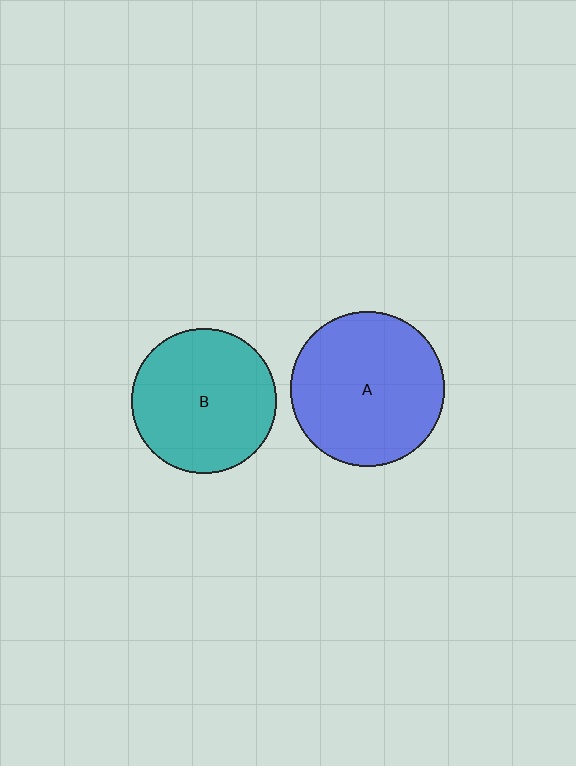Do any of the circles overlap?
No, none of the circles overlap.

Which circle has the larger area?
Circle A (blue).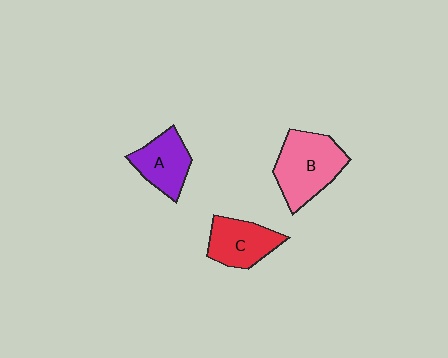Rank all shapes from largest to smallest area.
From largest to smallest: B (pink), C (red), A (purple).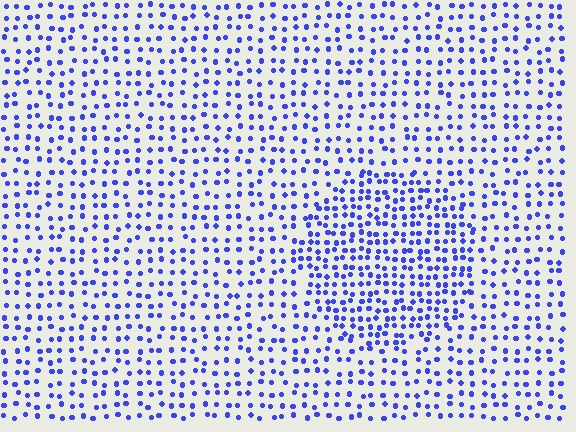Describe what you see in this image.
The image contains small blue elements arranged at two different densities. A circle-shaped region is visible where the elements are more densely packed than the surrounding area.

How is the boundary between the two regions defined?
The boundary is defined by a change in element density (approximately 1.7x ratio). All elements are the same color, size, and shape.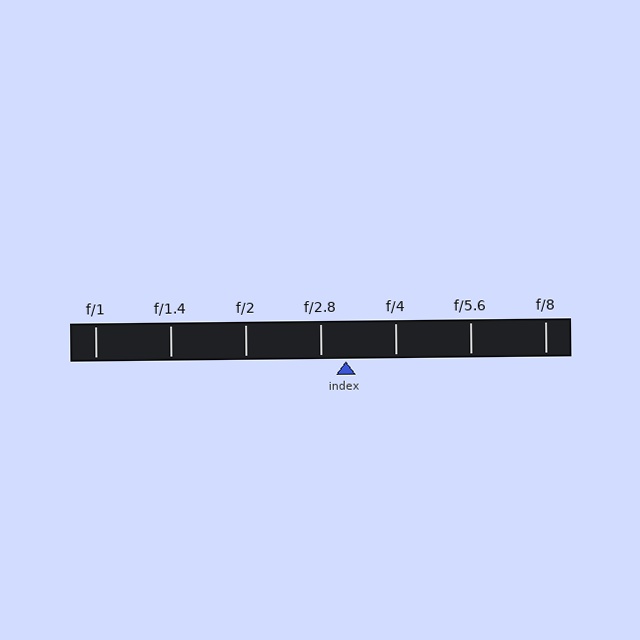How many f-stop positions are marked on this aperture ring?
There are 7 f-stop positions marked.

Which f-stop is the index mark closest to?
The index mark is closest to f/2.8.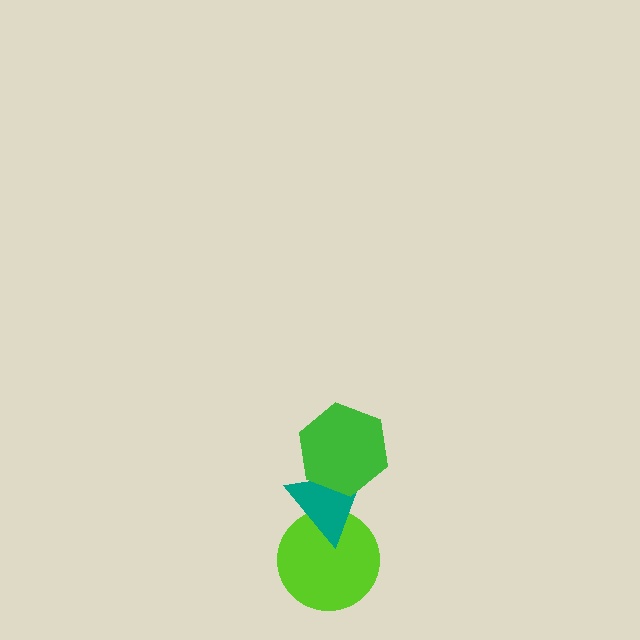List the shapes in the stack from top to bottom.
From top to bottom: the green hexagon, the teal triangle, the lime circle.